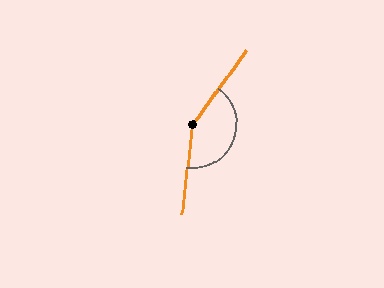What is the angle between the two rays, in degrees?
Approximately 151 degrees.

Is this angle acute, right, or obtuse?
It is obtuse.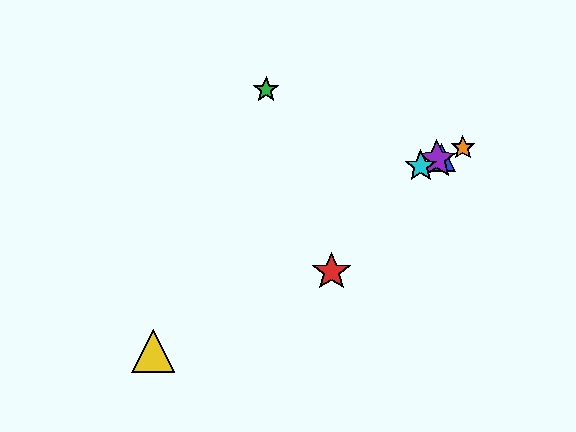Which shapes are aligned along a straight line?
The blue triangle, the purple star, the orange star, the cyan star are aligned along a straight line.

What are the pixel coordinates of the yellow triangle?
The yellow triangle is at (153, 351).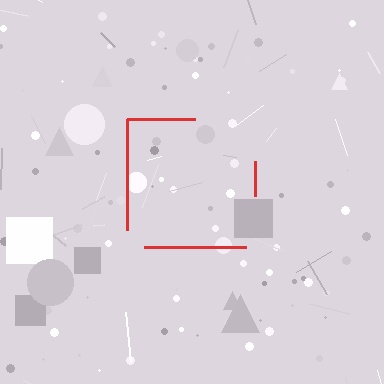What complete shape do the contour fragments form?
The contour fragments form a square.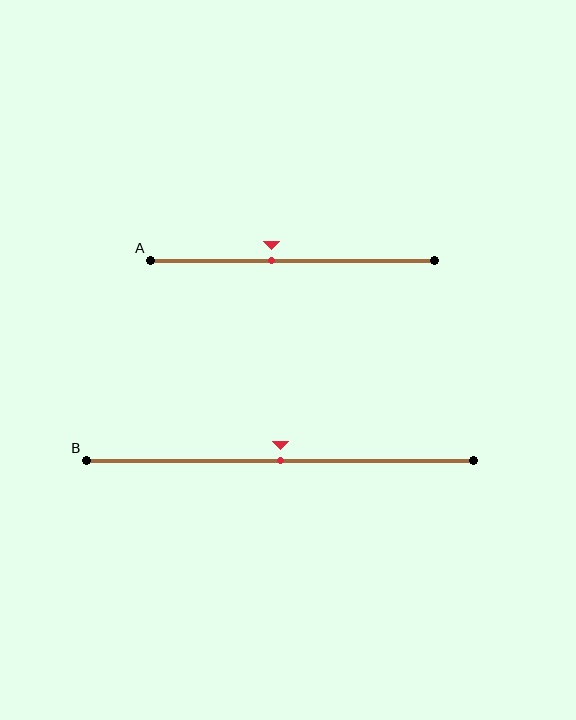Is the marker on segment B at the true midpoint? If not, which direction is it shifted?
Yes, the marker on segment B is at the true midpoint.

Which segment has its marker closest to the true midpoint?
Segment B has its marker closest to the true midpoint.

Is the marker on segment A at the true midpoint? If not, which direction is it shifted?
No, the marker on segment A is shifted to the left by about 7% of the segment length.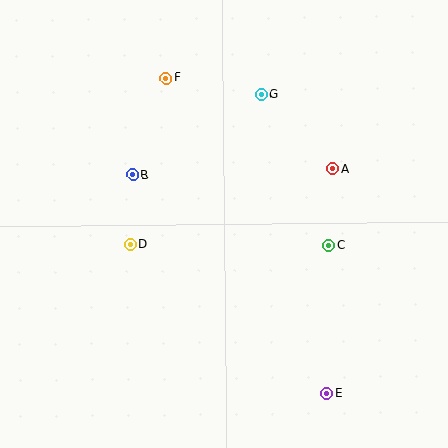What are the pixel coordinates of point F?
Point F is at (166, 78).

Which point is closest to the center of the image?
Point D at (130, 244) is closest to the center.